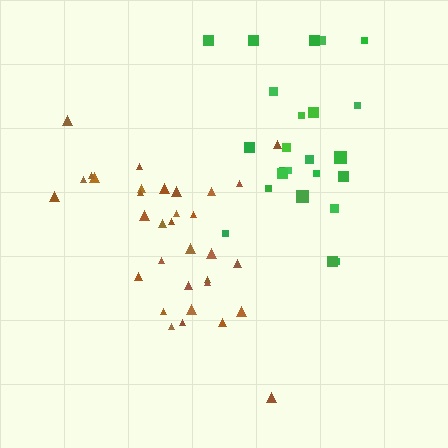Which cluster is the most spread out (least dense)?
Green.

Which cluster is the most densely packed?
Brown.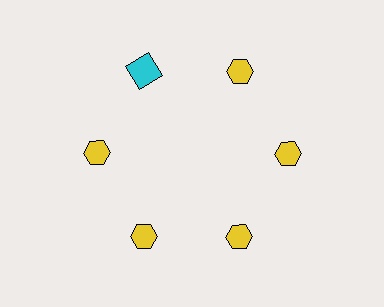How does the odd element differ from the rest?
It differs in both color (cyan instead of yellow) and shape (square instead of hexagon).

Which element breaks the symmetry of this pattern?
The cyan square at roughly the 11 o'clock position breaks the symmetry. All other shapes are yellow hexagons.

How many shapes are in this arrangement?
There are 6 shapes arranged in a ring pattern.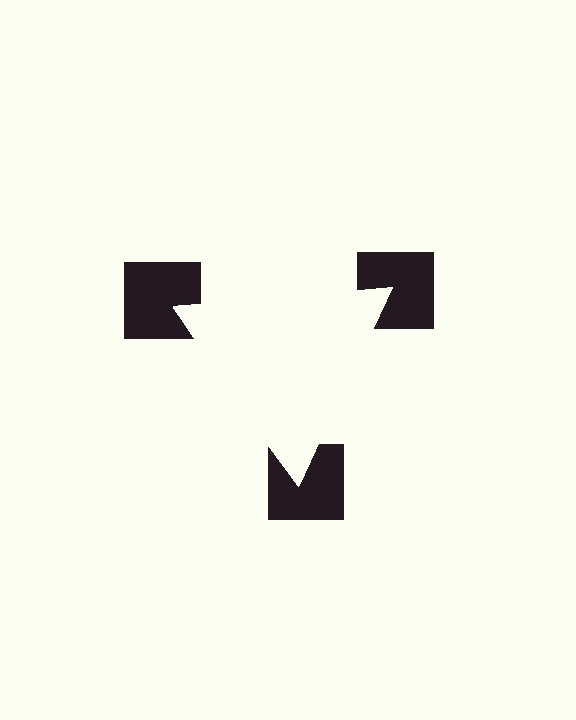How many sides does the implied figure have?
3 sides.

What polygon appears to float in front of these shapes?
An illusory triangle — its edges are inferred from the aligned wedge cuts in the notched squares, not physically drawn.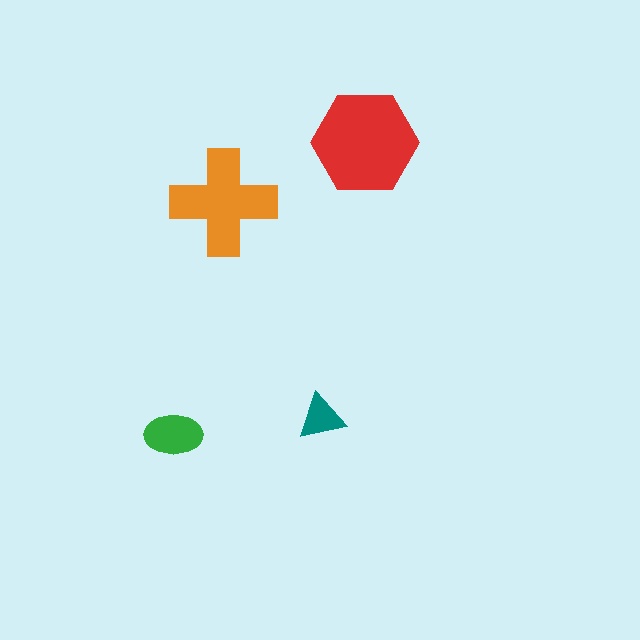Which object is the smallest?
The teal triangle.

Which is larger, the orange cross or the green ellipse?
The orange cross.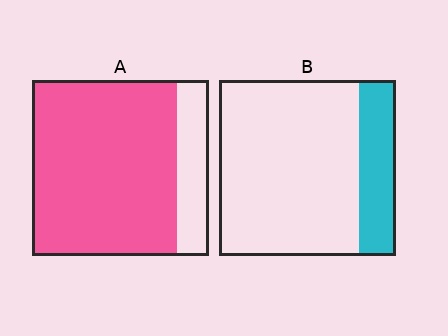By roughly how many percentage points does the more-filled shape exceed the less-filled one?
By roughly 60 percentage points (A over B).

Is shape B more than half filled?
No.